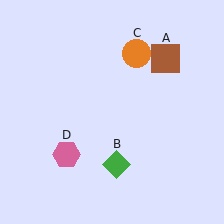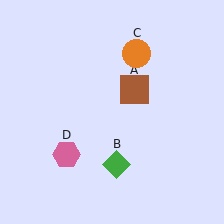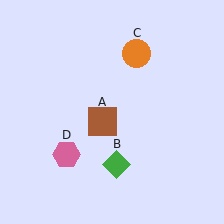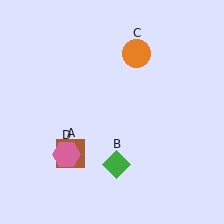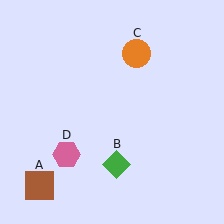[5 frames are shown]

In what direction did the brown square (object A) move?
The brown square (object A) moved down and to the left.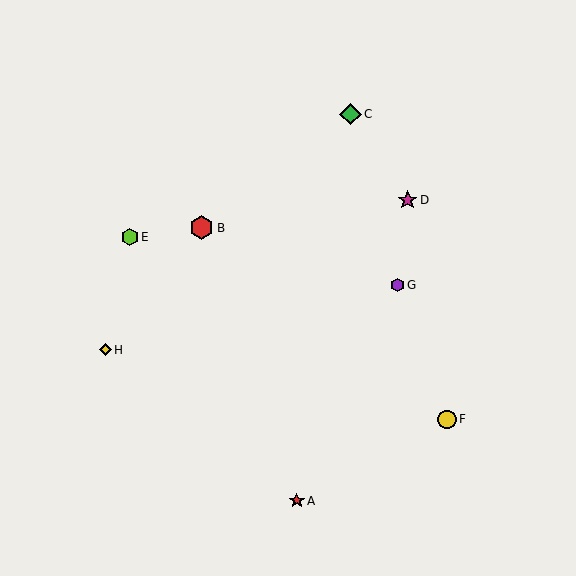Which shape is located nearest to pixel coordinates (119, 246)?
The lime hexagon (labeled E) at (130, 237) is nearest to that location.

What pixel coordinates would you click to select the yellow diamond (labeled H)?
Click at (105, 350) to select the yellow diamond H.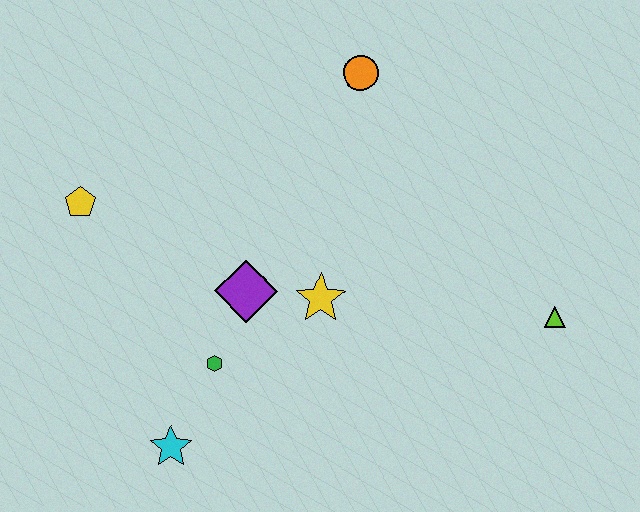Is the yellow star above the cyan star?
Yes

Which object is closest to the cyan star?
The green hexagon is closest to the cyan star.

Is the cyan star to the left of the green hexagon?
Yes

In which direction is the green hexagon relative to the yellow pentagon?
The green hexagon is below the yellow pentagon.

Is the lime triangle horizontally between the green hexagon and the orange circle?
No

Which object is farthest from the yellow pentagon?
The lime triangle is farthest from the yellow pentagon.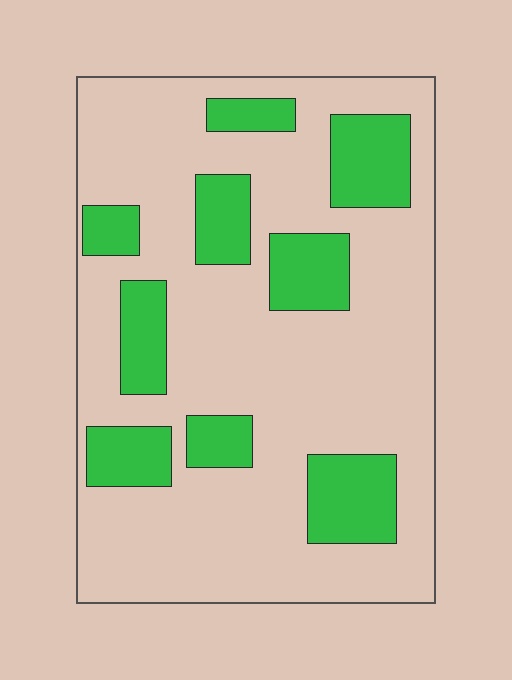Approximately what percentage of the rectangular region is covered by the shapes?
Approximately 25%.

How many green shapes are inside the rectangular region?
9.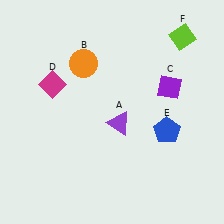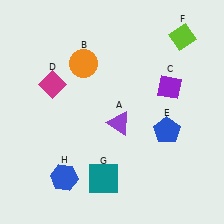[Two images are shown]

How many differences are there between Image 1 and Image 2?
There are 2 differences between the two images.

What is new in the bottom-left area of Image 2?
A teal square (G) was added in the bottom-left area of Image 2.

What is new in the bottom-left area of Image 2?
A blue hexagon (H) was added in the bottom-left area of Image 2.